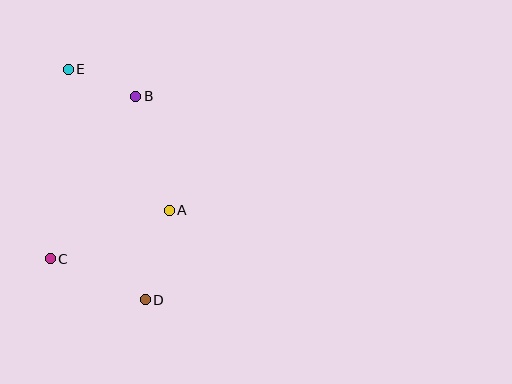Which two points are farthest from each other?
Points D and E are farthest from each other.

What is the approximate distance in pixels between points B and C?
The distance between B and C is approximately 184 pixels.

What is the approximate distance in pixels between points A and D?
The distance between A and D is approximately 93 pixels.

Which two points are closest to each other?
Points B and E are closest to each other.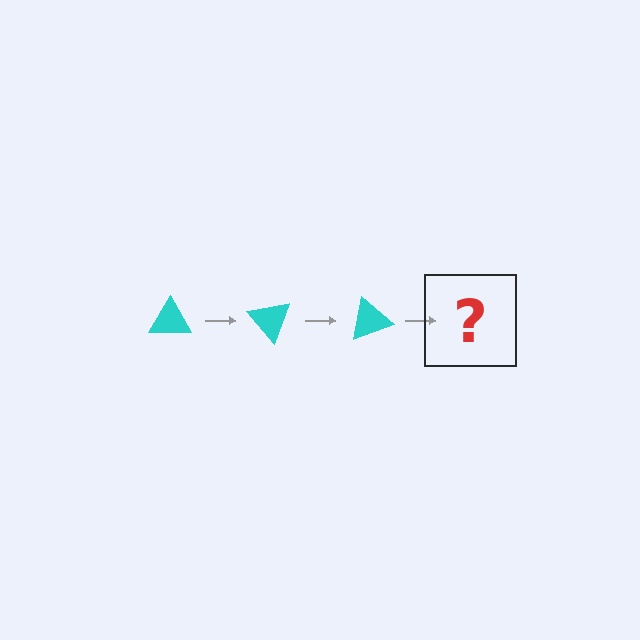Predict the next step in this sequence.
The next step is a cyan triangle rotated 150 degrees.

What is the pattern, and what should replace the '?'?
The pattern is that the triangle rotates 50 degrees each step. The '?' should be a cyan triangle rotated 150 degrees.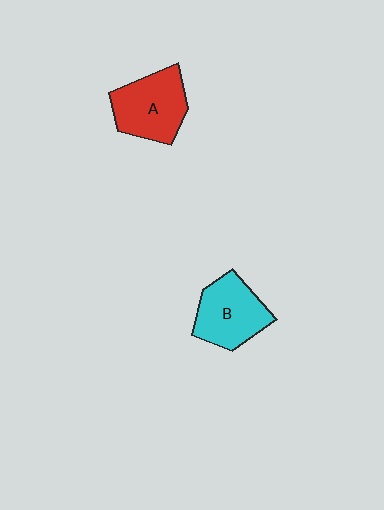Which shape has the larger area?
Shape A (red).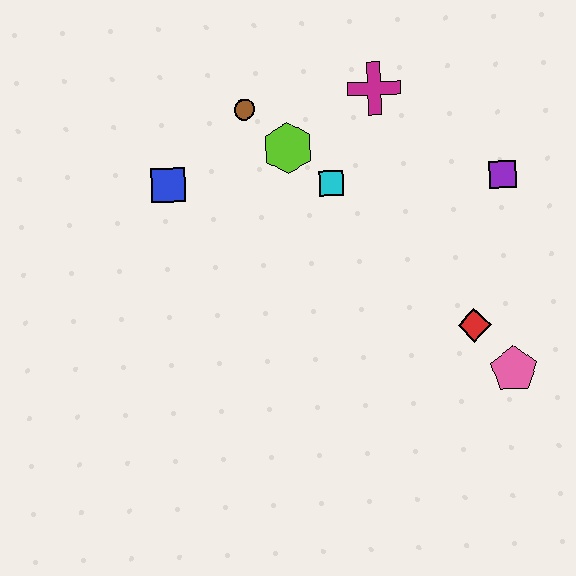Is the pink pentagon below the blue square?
Yes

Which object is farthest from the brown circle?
The pink pentagon is farthest from the brown circle.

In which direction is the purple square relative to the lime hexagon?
The purple square is to the right of the lime hexagon.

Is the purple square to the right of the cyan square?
Yes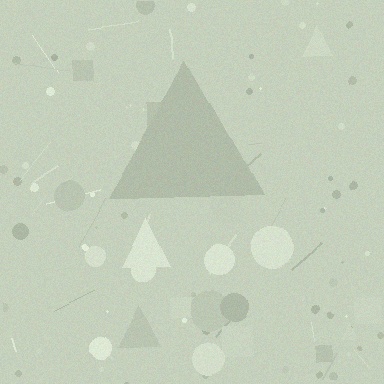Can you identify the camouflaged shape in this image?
The camouflaged shape is a triangle.